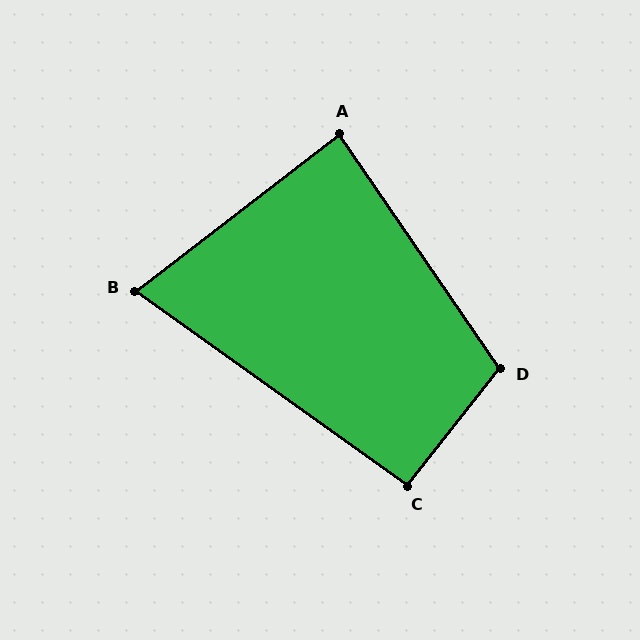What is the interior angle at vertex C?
Approximately 93 degrees (approximately right).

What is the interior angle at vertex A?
Approximately 87 degrees (approximately right).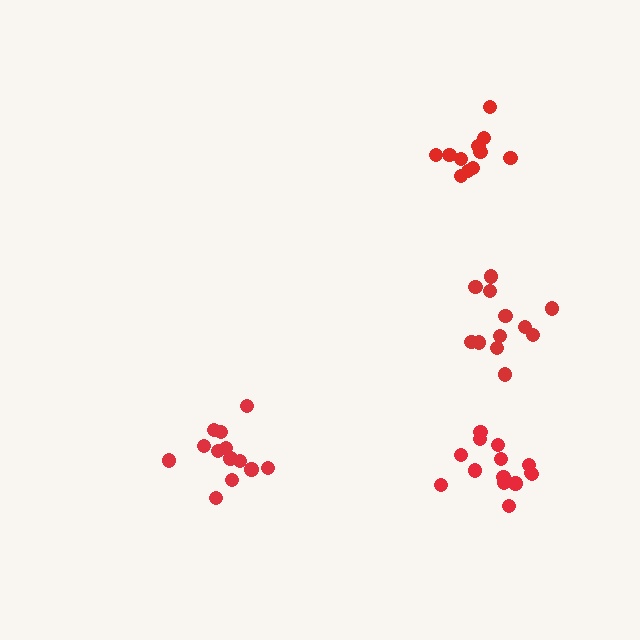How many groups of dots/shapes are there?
There are 4 groups.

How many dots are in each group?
Group 1: 11 dots, Group 2: 13 dots, Group 3: 14 dots, Group 4: 12 dots (50 total).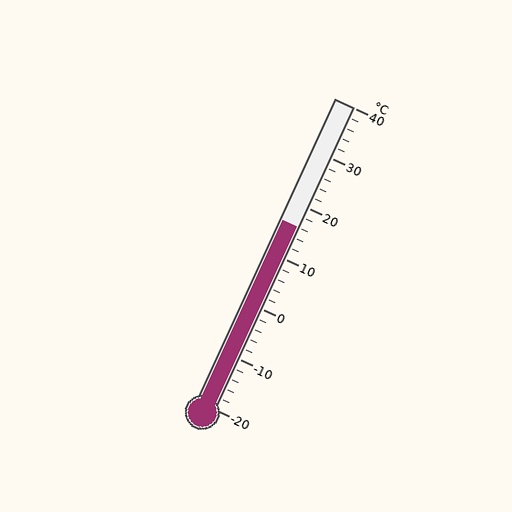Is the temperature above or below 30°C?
The temperature is below 30°C.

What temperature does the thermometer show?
The thermometer shows approximately 16°C.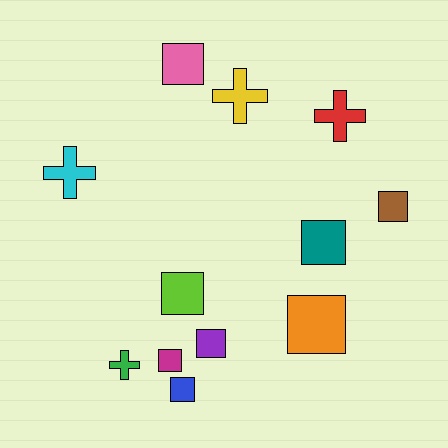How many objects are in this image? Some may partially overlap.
There are 12 objects.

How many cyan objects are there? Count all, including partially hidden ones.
There is 1 cyan object.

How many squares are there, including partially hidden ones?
There are 8 squares.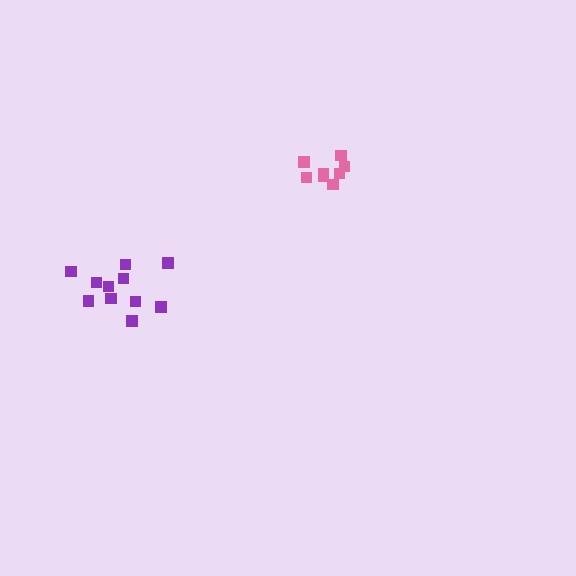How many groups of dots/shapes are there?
There are 2 groups.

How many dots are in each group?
Group 1: 11 dots, Group 2: 9 dots (20 total).